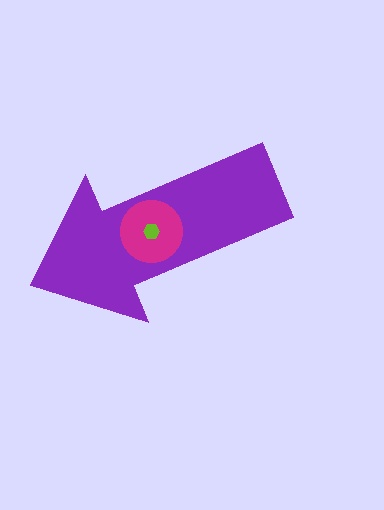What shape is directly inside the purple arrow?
The magenta circle.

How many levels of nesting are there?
3.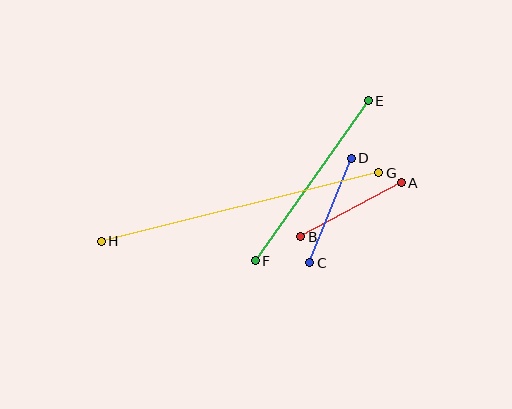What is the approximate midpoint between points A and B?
The midpoint is at approximately (351, 210) pixels.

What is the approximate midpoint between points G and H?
The midpoint is at approximately (240, 207) pixels.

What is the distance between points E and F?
The distance is approximately 196 pixels.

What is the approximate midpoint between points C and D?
The midpoint is at approximately (330, 211) pixels.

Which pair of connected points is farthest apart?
Points G and H are farthest apart.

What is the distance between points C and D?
The distance is approximately 113 pixels.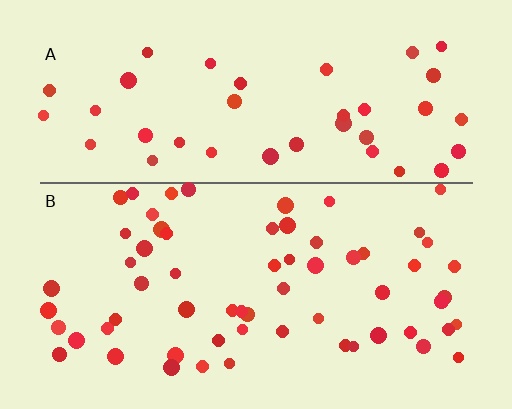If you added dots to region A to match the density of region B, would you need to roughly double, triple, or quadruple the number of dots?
Approximately double.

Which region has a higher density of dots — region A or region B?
B (the bottom).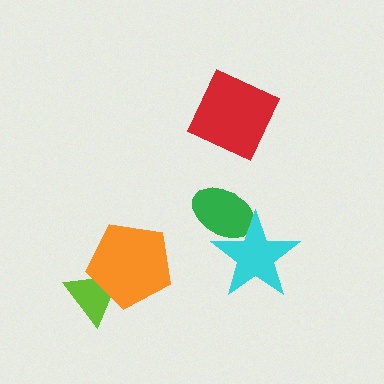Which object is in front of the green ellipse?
The cyan star is in front of the green ellipse.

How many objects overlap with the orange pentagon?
1 object overlaps with the orange pentagon.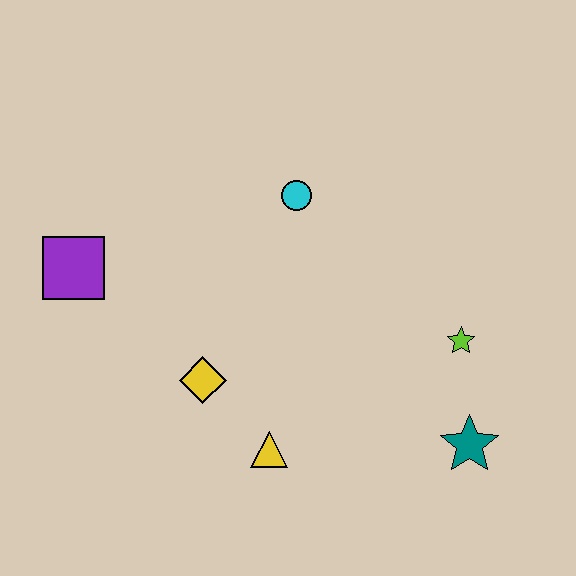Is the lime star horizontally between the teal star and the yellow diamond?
Yes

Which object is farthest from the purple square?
The teal star is farthest from the purple square.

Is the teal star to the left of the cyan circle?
No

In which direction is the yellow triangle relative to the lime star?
The yellow triangle is to the left of the lime star.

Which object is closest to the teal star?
The lime star is closest to the teal star.